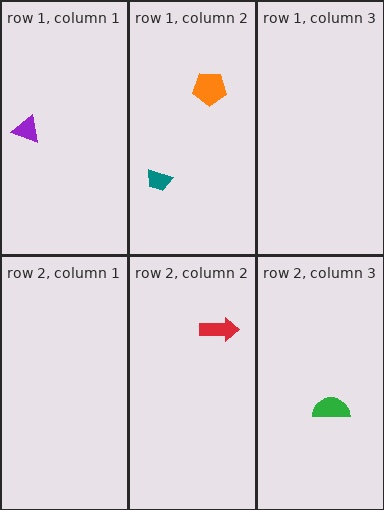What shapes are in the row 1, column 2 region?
The teal trapezoid, the orange pentagon.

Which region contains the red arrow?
The row 2, column 2 region.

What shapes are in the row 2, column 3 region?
The green semicircle.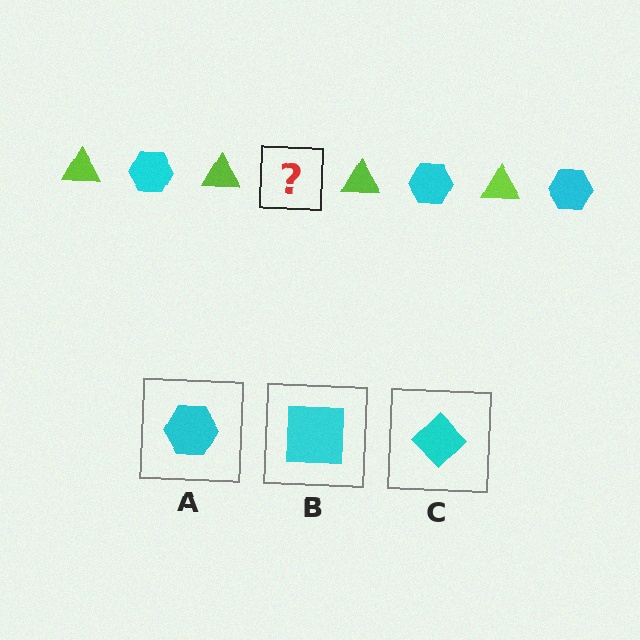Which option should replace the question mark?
Option A.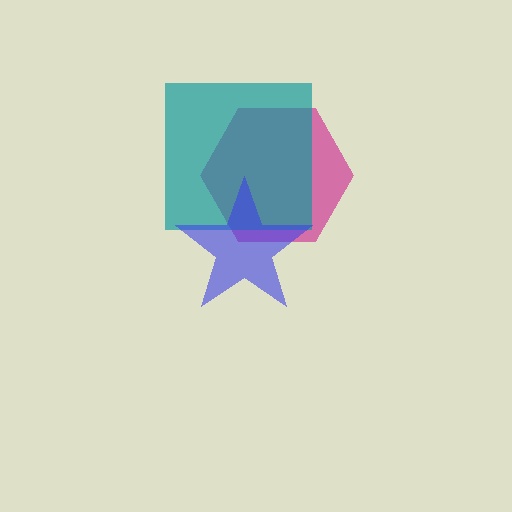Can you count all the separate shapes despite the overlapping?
Yes, there are 3 separate shapes.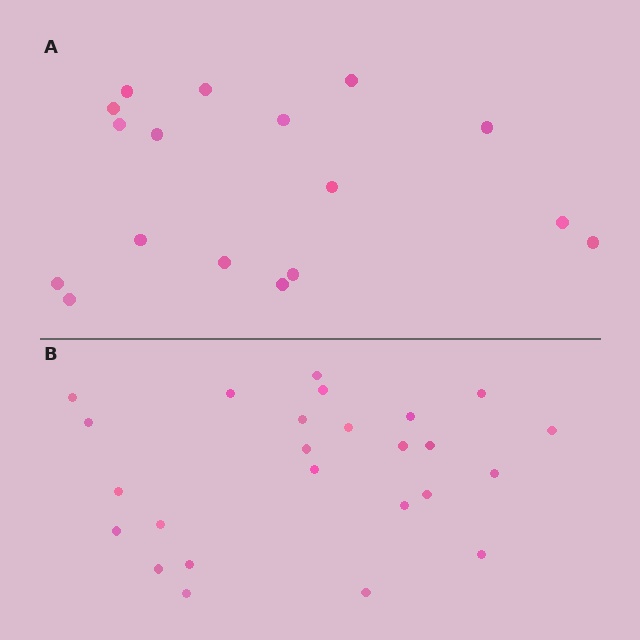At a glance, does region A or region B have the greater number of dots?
Region B (the bottom region) has more dots.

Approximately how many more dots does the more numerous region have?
Region B has roughly 8 or so more dots than region A.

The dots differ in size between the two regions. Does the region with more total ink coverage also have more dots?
No. Region A has more total ink coverage because its dots are larger, but region B actually contains more individual dots. Total area can be misleading — the number of items is what matters here.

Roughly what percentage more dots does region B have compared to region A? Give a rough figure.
About 45% more.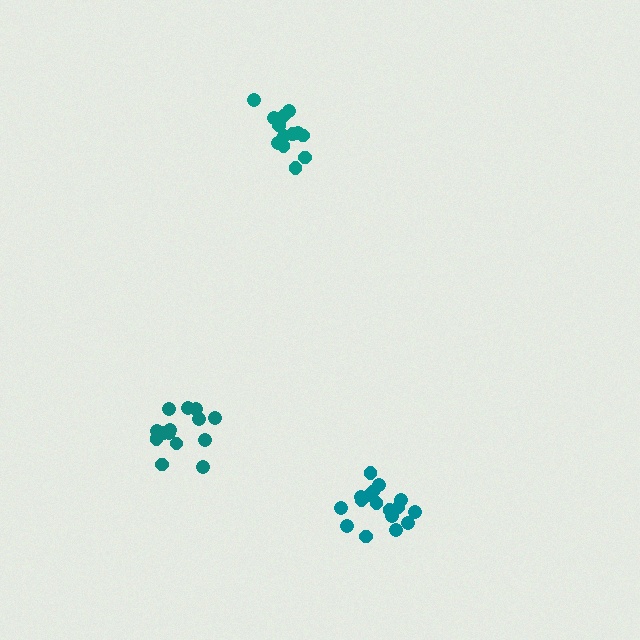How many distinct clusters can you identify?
There are 3 distinct clusters.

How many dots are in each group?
Group 1: 14 dots, Group 2: 18 dots, Group 3: 13 dots (45 total).